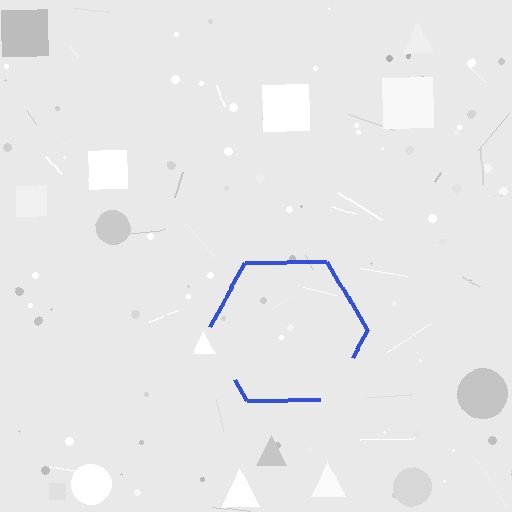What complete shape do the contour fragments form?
The contour fragments form a hexagon.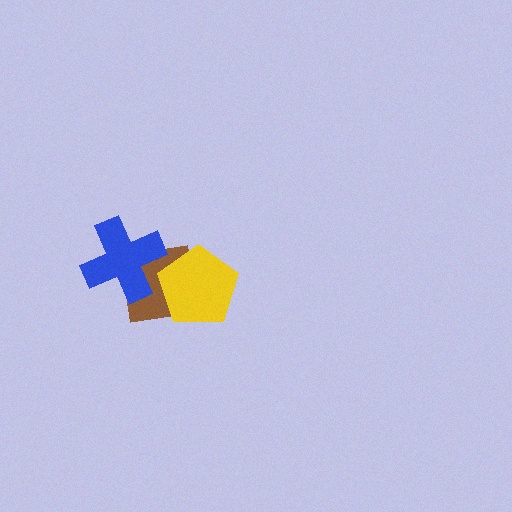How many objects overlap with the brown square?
2 objects overlap with the brown square.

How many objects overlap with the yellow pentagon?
1 object overlaps with the yellow pentagon.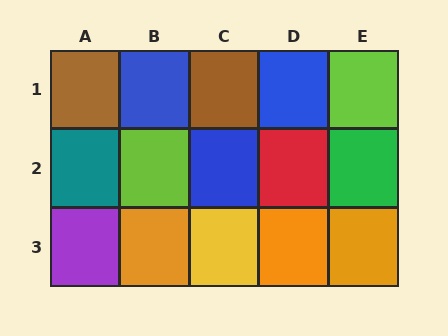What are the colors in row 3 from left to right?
Purple, orange, yellow, orange, orange.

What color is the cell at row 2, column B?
Lime.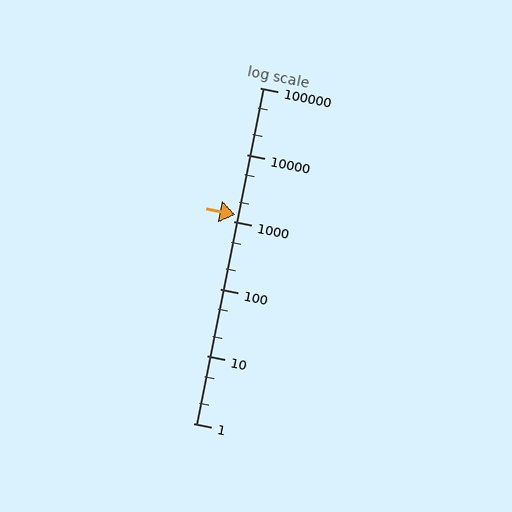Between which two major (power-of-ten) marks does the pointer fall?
The pointer is between 1000 and 10000.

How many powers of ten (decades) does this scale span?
The scale spans 5 decades, from 1 to 100000.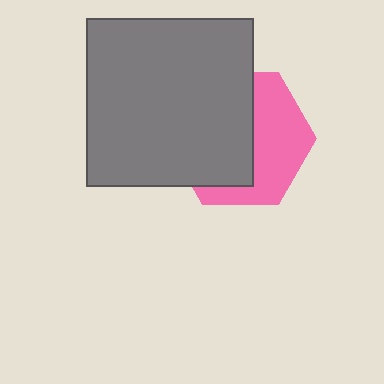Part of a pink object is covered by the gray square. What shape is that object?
It is a hexagon.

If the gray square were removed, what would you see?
You would see the complete pink hexagon.